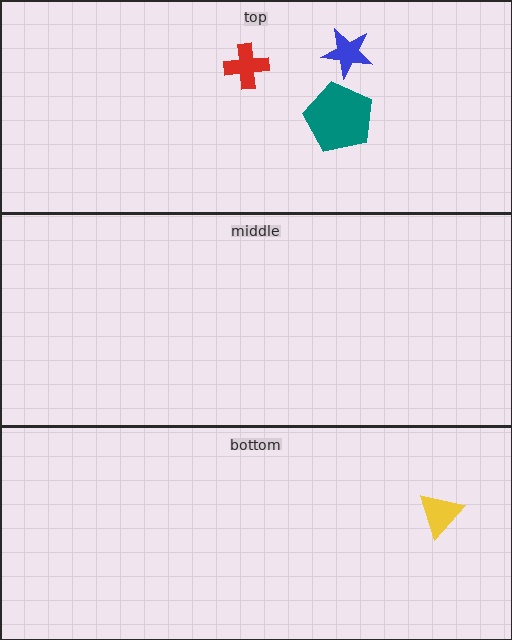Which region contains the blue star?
The top region.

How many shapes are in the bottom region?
1.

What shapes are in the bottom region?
The yellow triangle.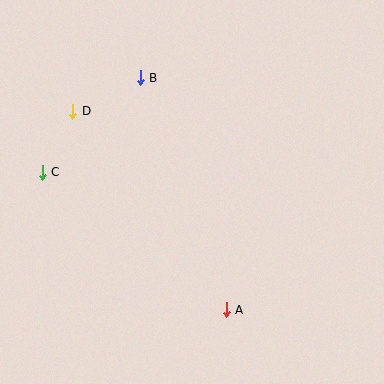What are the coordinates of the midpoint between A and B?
The midpoint between A and B is at (183, 194).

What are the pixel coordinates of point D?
Point D is at (73, 111).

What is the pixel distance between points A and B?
The distance between A and B is 247 pixels.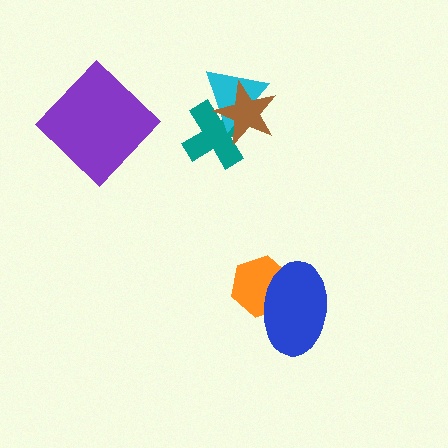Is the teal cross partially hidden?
Yes, it is partially covered by another shape.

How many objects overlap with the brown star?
2 objects overlap with the brown star.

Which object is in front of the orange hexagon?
The blue ellipse is in front of the orange hexagon.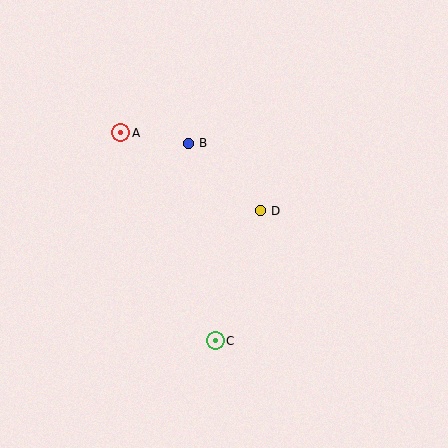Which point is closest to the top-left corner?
Point A is closest to the top-left corner.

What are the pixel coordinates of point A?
Point A is at (121, 133).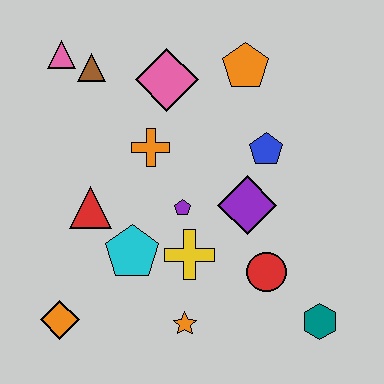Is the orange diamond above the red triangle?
No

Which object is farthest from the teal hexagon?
The pink triangle is farthest from the teal hexagon.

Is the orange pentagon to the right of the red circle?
No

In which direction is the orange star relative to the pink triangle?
The orange star is below the pink triangle.